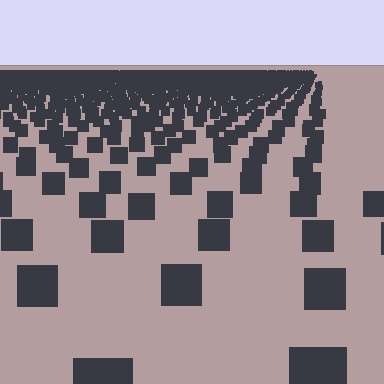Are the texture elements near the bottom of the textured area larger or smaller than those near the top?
Larger. Near the bottom, elements are closer to the viewer and appear at a bigger on-screen size.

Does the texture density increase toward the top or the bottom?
Density increases toward the top.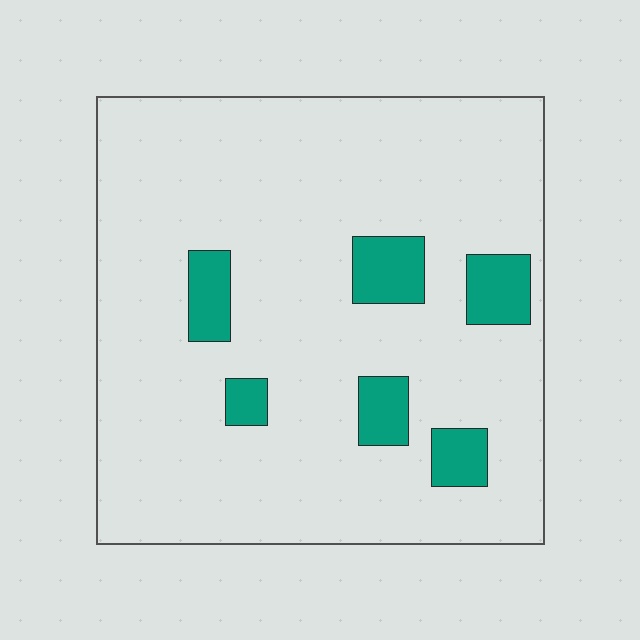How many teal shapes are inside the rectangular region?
6.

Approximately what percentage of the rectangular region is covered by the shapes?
Approximately 10%.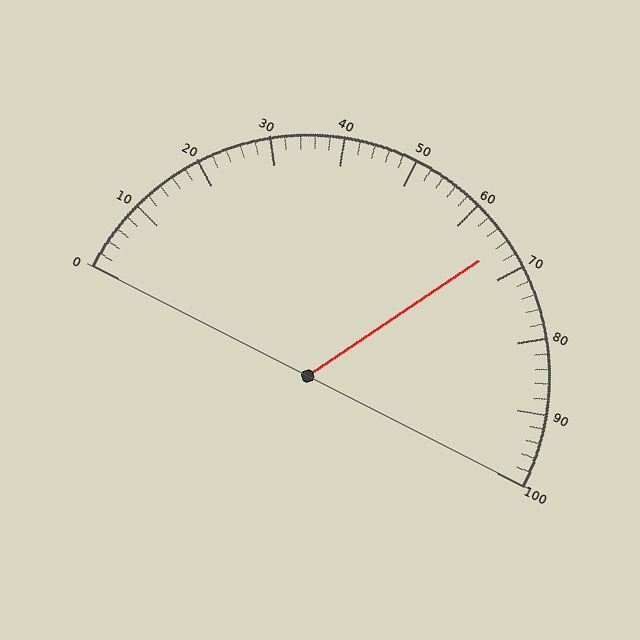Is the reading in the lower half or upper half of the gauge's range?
The reading is in the upper half of the range (0 to 100).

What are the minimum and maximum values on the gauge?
The gauge ranges from 0 to 100.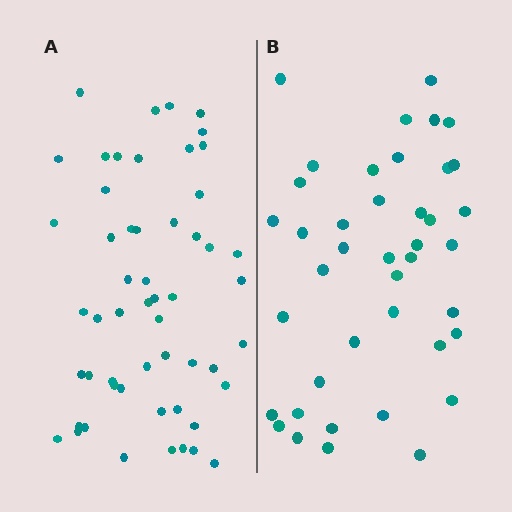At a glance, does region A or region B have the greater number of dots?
Region A (the left region) has more dots.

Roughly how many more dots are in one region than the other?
Region A has approximately 15 more dots than region B.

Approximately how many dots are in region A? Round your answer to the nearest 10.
About 50 dots. (The exact count is 54, which rounds to 50.)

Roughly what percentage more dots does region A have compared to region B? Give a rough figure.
About 30% more.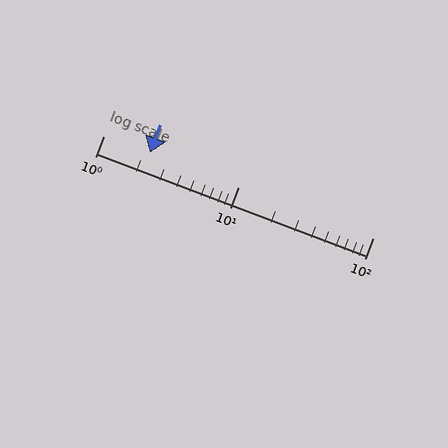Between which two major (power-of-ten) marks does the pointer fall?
The pointer is between 1 and 10.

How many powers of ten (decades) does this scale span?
The scale spans 2 decades, from 1 to 100.